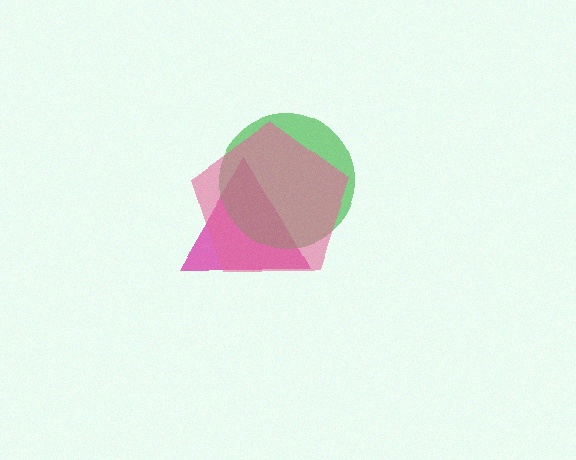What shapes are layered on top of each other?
The layered shapes are: a magenta triangle, a green circle, a pink pentagon.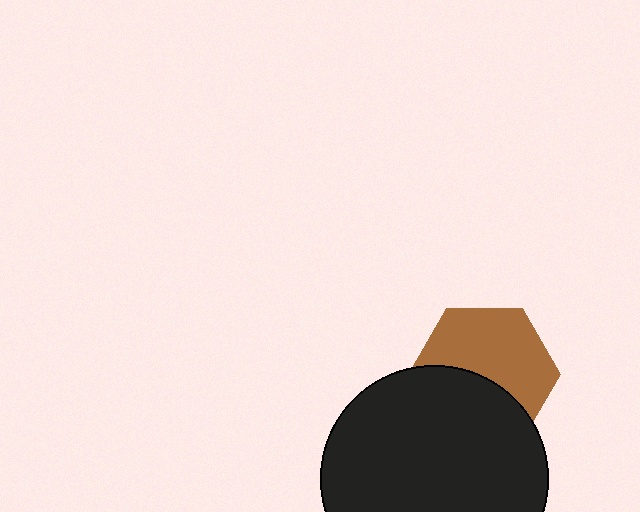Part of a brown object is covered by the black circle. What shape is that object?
It is a hexagon.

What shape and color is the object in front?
The object in front is a black circle.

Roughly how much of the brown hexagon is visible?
About half of it is visible (roughly 58%).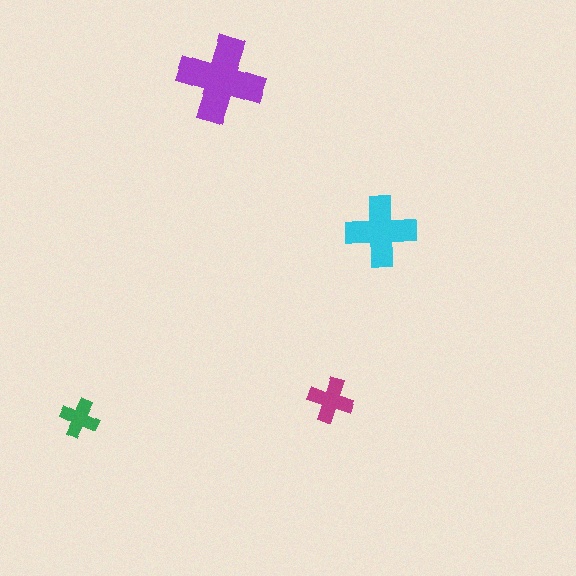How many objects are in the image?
There are 4 objects in the image.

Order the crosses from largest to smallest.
the purple one, the cyan one, the magenta one, the green one.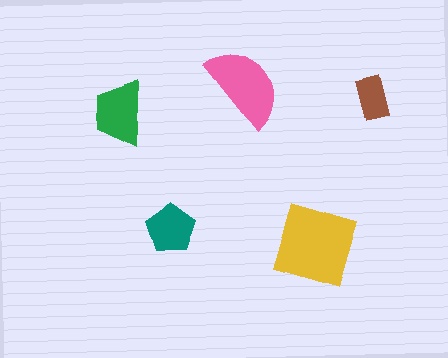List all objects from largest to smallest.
The yellow diamond, the pink semicircle, the green trapezoid, the teal pentagon, the brown rectangle.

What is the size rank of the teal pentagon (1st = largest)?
4th.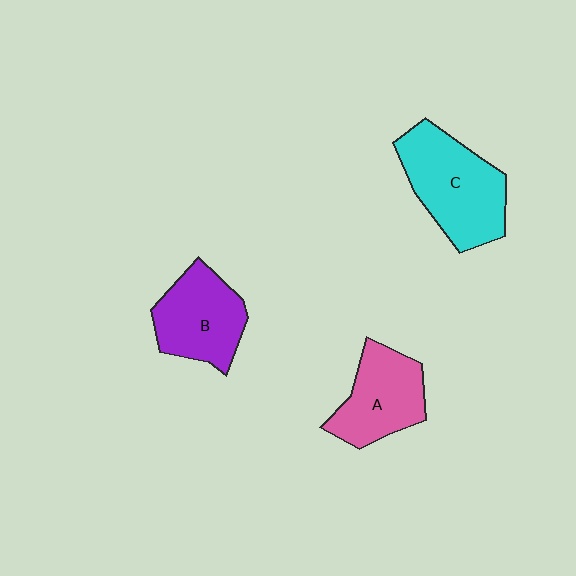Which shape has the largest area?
Shape C (cyan).